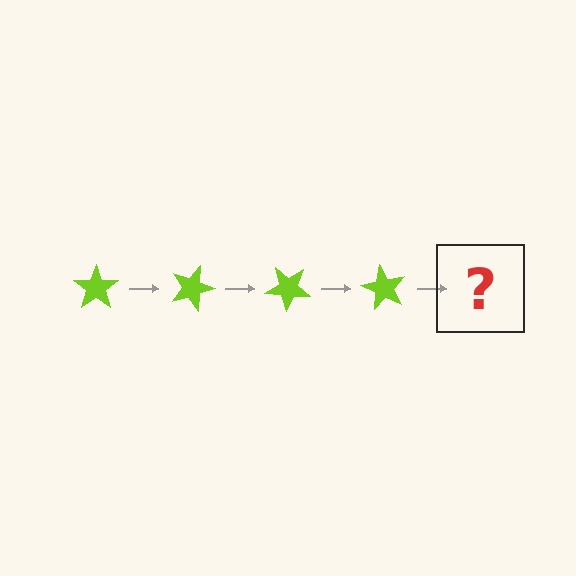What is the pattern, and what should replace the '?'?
The pattern is that the star rotates 20 degrees each step. The '?' should be a lime star rotated 80 degrees.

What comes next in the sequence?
The next element should be a lime star rotated 80 degrees.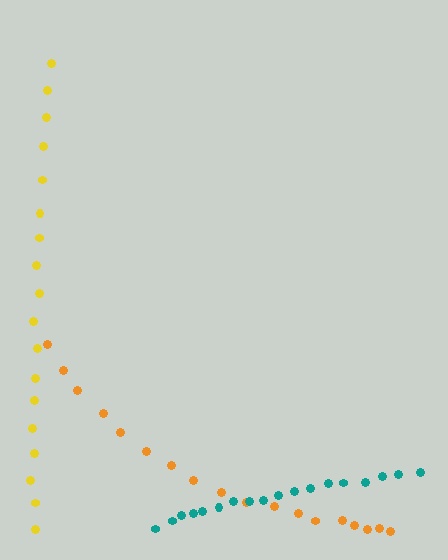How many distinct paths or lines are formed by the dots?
There are 3 distinct paths.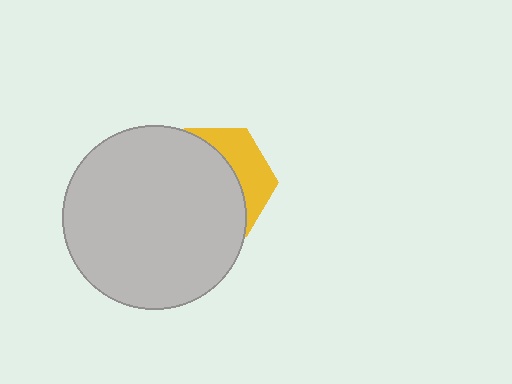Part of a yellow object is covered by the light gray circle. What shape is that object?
It is a hexagon.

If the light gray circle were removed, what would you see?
You would see the complete yellow hexagon.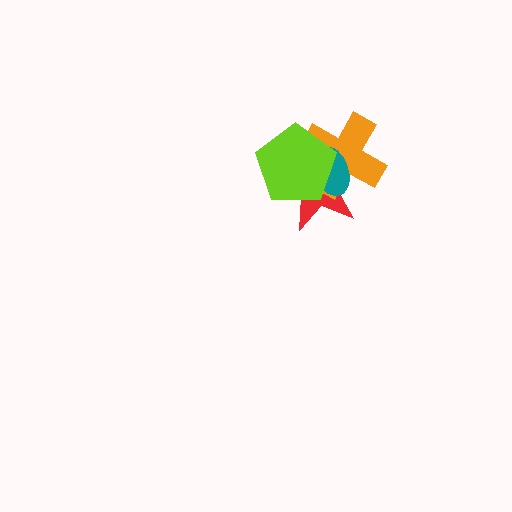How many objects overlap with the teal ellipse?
3 objects overlap with the teal ellipse.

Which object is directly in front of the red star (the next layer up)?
The orange cross is directly in front of the red star.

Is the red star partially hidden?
Yes, it is partially covered by another shape.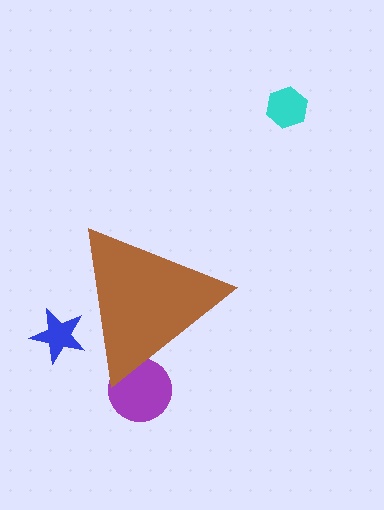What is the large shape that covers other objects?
A brown triangle.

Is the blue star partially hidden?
Yes, the blue star is partially hidden behind the brown triangle.